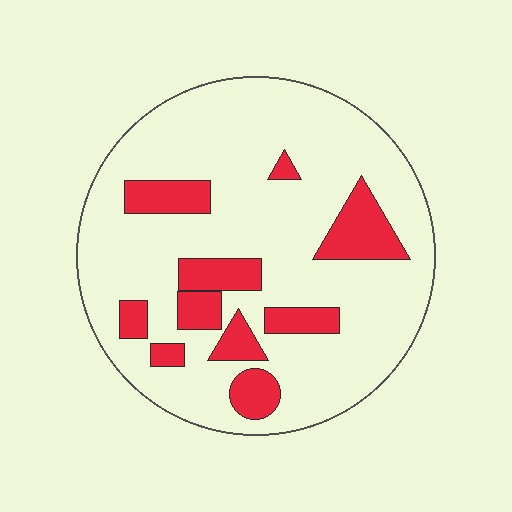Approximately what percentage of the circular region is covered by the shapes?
Approximately 20%.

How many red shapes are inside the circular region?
10.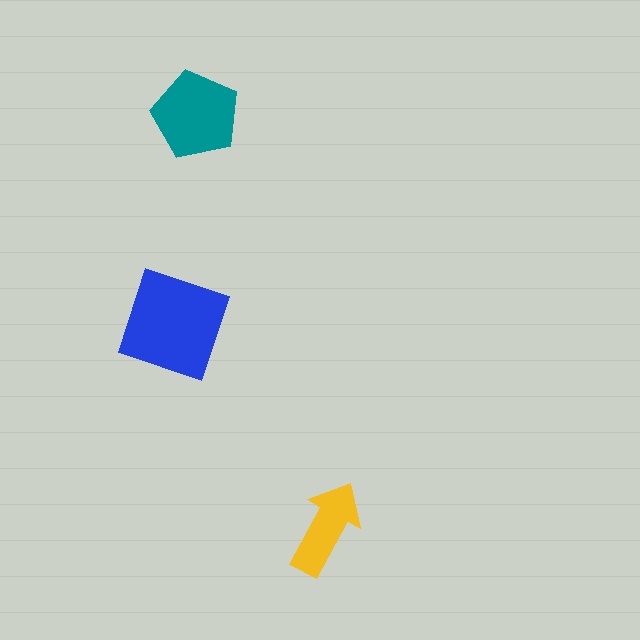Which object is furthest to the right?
The yellow arrow is rightmost.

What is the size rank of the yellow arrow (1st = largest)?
3rd.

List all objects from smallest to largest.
The yellow arrow, the teal pentagon, the blue diamond.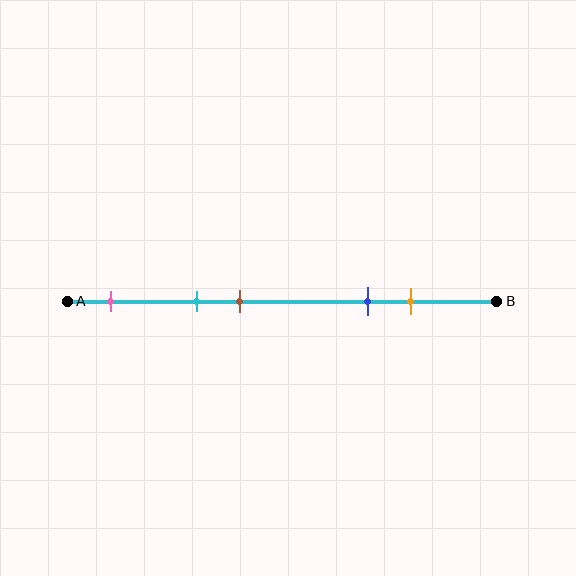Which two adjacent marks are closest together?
The cyan and brown marks are the closest adjacent pair.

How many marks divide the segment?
There are 5 marks dividing the segment.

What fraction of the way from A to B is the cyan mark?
The cyan mark is approximately 30% (0.3) of the way from A to B.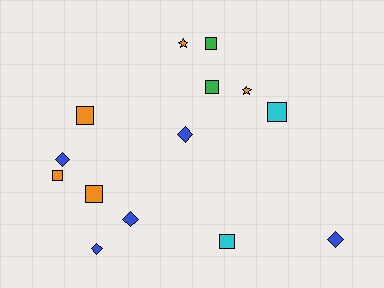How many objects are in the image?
There are 14 objects.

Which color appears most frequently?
Orange, with 5 objects.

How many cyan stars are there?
There are no cyan stars.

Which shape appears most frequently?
Square, with 7 objects.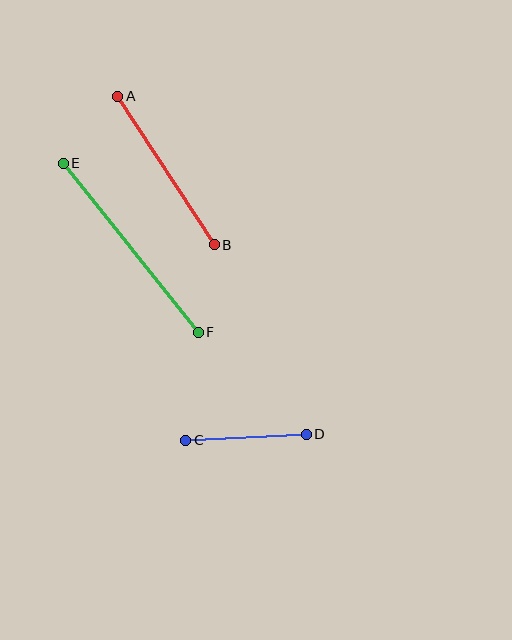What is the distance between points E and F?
The distance is approximately 217 pixels.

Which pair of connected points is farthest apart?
Points E and F are farthest apart.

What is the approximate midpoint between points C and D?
The midpoint is at approximately (246, 437) pixels.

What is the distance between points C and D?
The distance is approximately 121 pixels.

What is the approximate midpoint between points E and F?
The midpoint is at approximately (131, 248) pixels.